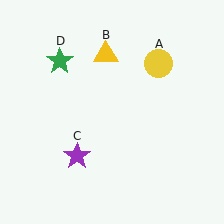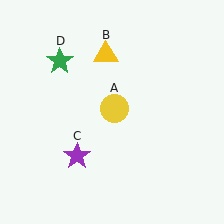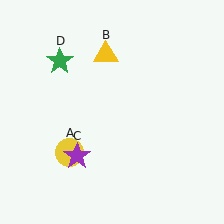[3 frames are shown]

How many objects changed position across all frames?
1 object changed position: yellow circle (object A).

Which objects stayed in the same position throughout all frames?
Yellow triangle (object B) and purple star (object C) and green star (object D) remained stationary.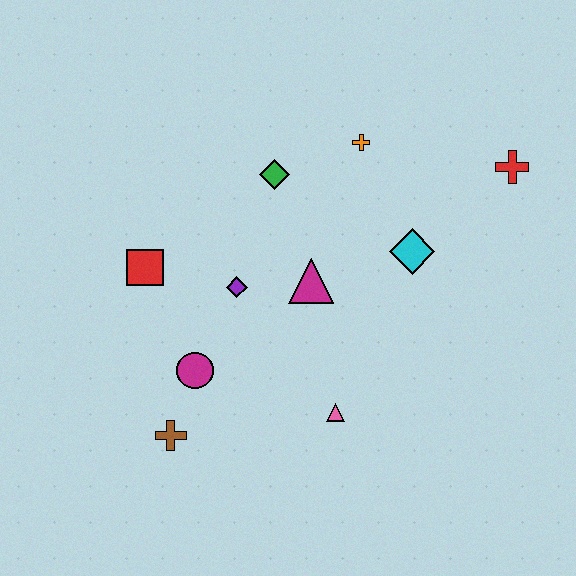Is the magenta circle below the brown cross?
No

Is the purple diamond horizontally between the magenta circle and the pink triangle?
Yes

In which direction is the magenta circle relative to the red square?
The magenta circle is below the red square.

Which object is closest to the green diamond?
The orange cross is closest to the green diamond.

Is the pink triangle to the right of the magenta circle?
Yes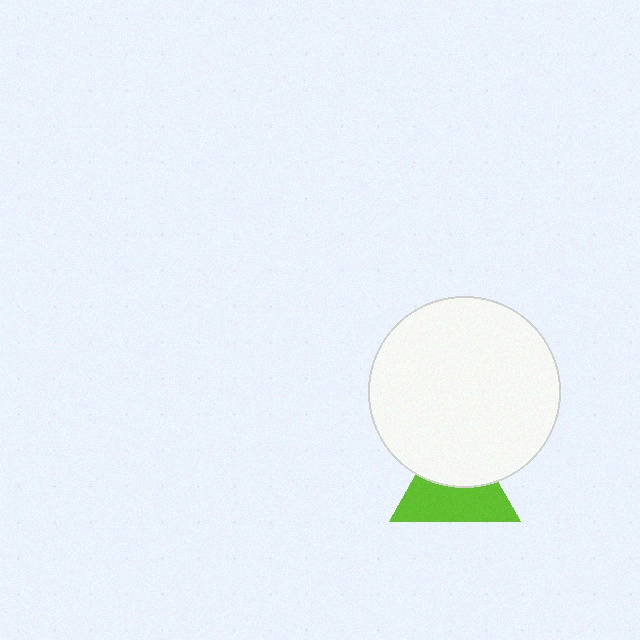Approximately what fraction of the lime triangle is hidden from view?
Roughly 46% of the lime triangle is hidden behind the white circle.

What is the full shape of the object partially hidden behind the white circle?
The partially hidden object is a lime triangle.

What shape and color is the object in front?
The object in front is a white circle.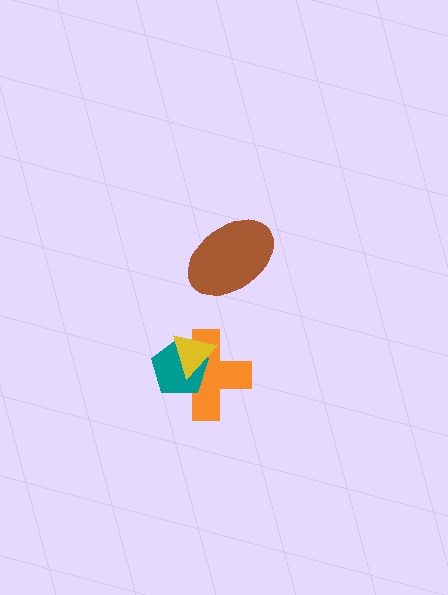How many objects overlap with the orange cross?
2 objects overlap with the orange cross.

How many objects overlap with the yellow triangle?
2 objects overlap with the yellow triangle.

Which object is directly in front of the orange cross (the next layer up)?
The teal pentagon is directly in front of the orange cross.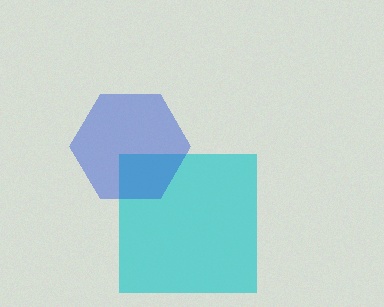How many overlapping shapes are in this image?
There are 2 overlapping shapes in the image.